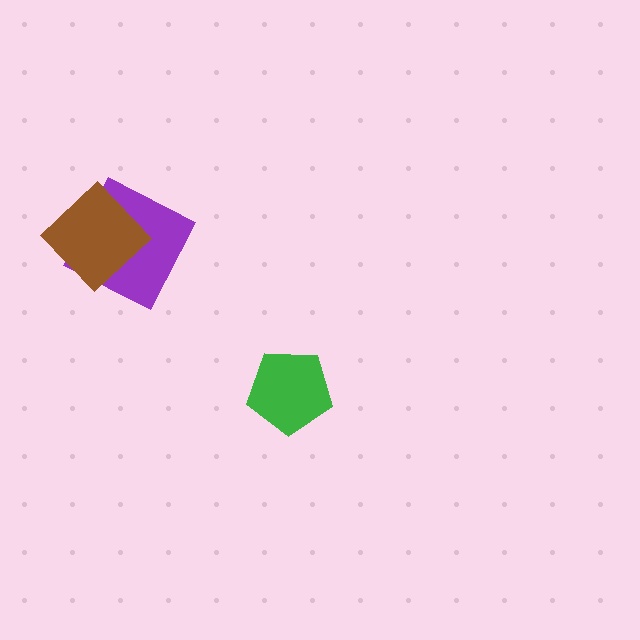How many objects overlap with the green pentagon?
0 objects overlap with the green pentagon.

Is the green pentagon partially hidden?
No, no other shape covers it.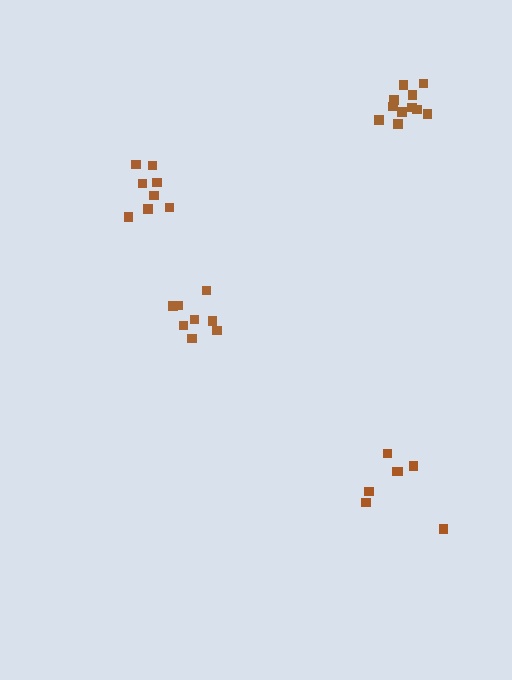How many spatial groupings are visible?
There are 4 spatial groupings.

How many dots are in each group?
Group 1: 8 dots, Group 2: 8 dots, Group 3: 7 dots, Group 4: 11 dots (34 total).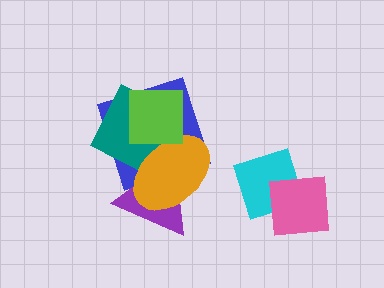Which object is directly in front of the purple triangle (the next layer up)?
The teal square is directly in front of the purple triangle.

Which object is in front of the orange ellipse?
The lime square is in front of the orange ellipse.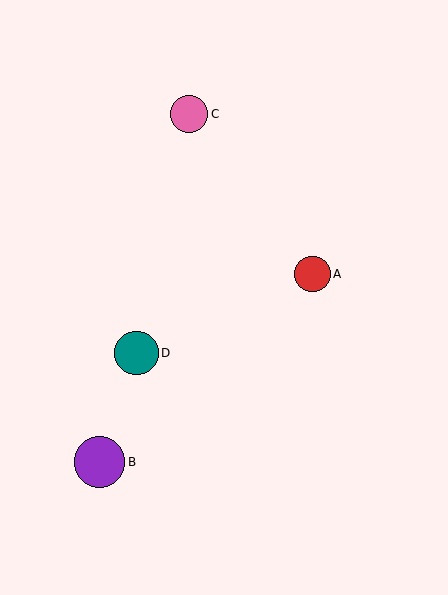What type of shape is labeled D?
Shape D is a teal circle.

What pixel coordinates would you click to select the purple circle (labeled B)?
Click at (100, 462) to select the purple circle B.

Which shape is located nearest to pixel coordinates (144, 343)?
The teal circle (labeled D) at (137, 353) is nearest to that location.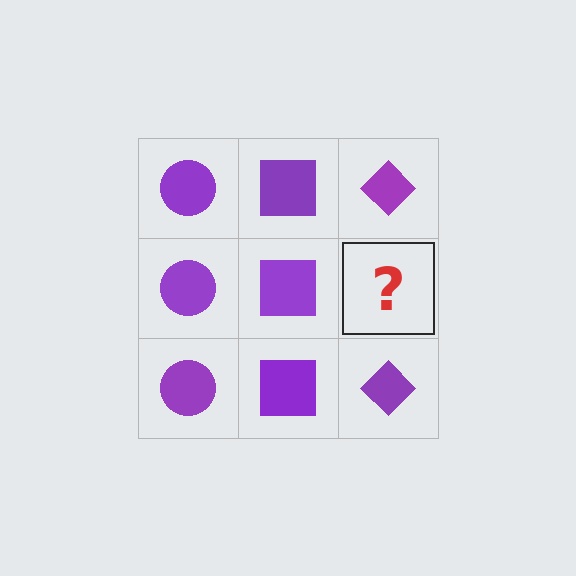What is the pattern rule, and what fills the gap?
The rule is that each column has a consistent shape. The gap should be filled with a purple diamond.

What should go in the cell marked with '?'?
The missing cell should contain a purple diamond.